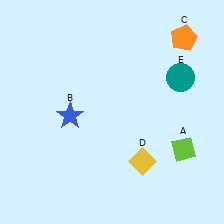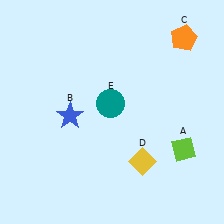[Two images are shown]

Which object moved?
The teal circle (E) moved left.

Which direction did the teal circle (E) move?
The teal circle (E) moved left.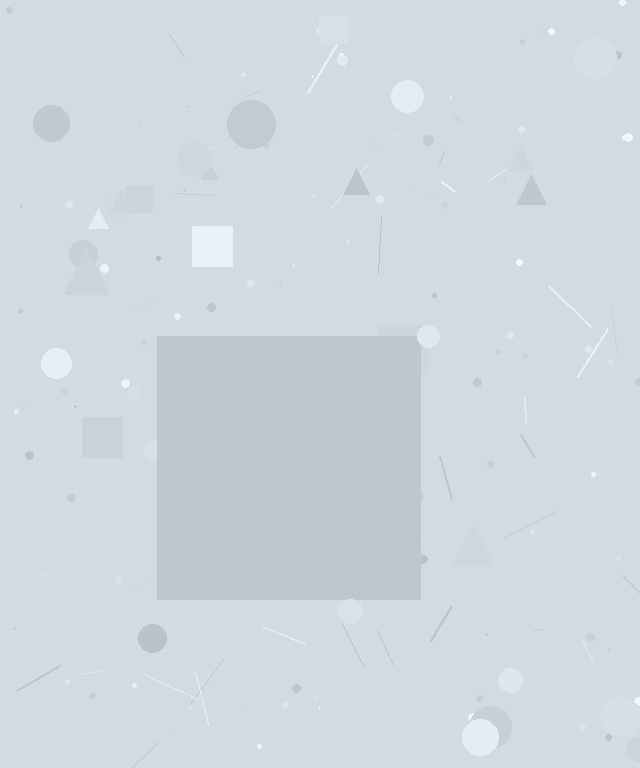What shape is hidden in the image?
A square is hidden in the image.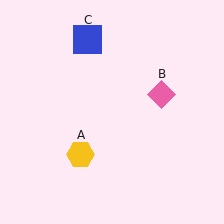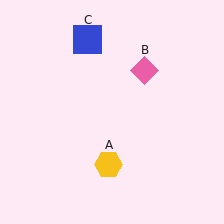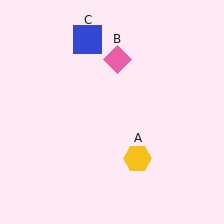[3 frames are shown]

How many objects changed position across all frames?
2 objects changed position: yellow hexagon (object A), pink diamond (object B).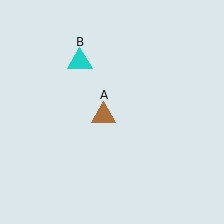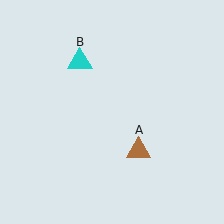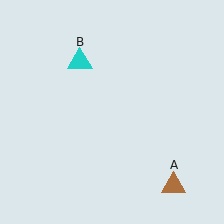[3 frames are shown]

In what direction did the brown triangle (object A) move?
The brown triangle (object A) moved down and to the right.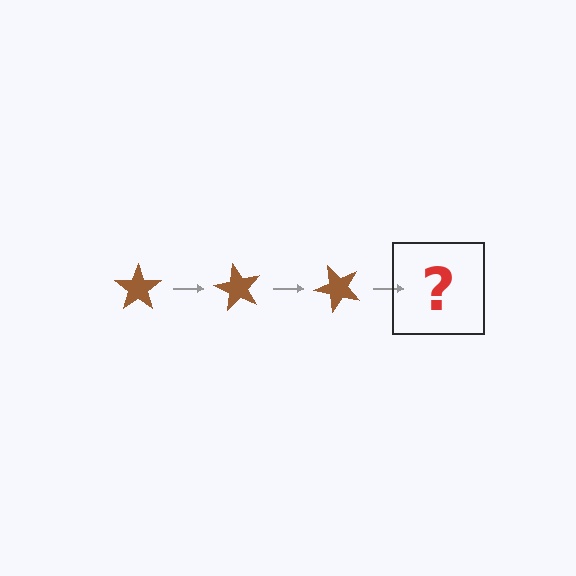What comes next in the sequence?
The next element should be a brown star rotated 180 degrees.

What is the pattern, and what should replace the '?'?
The pattern is that the star rotates 60 degrees each step. The '?' should be a brown star rotated 180 degrees.